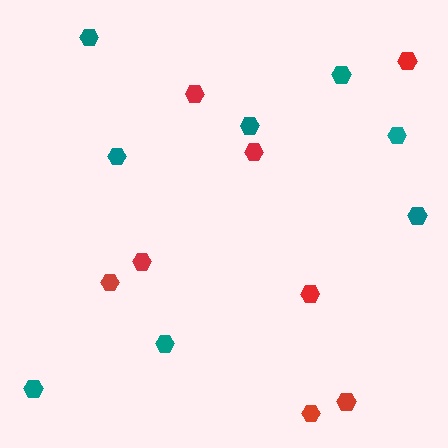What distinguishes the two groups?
There are 2 groups: one group of red hexagons (8) and one group of teal hexagons (8).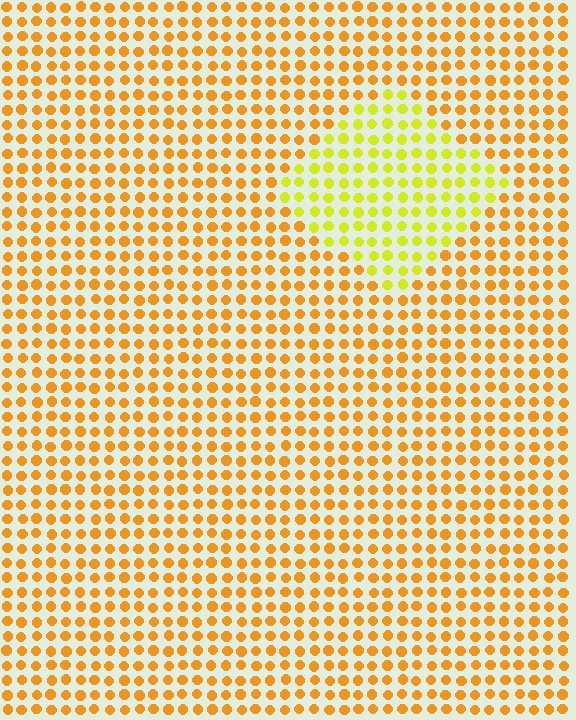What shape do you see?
I see a diamond.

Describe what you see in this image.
The image is filled with small orange elements in a uniform arrangement. A diamond-shaped region is visible where the elements are tinted to a slightly different hue, forming a subtle color boundary.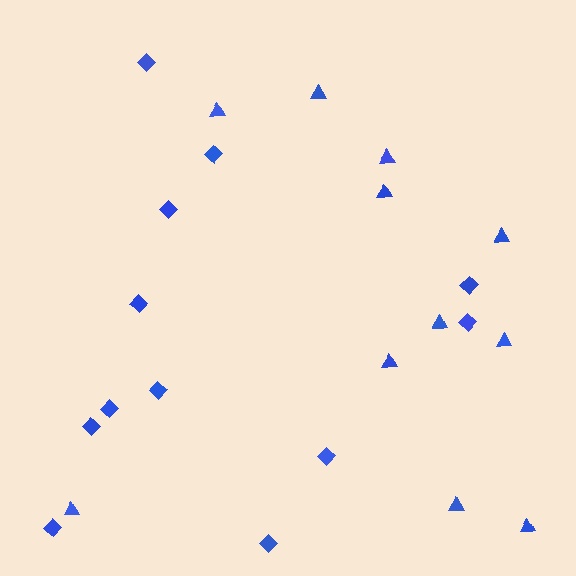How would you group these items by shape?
There are 2 groups: one group of diamonds (12) and one group of triangles (11).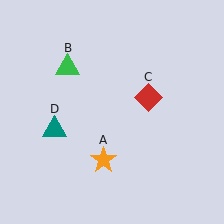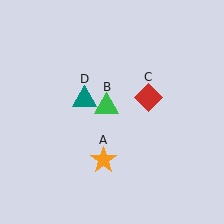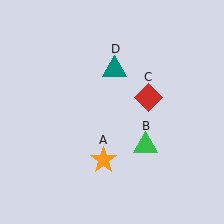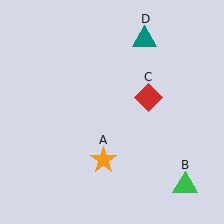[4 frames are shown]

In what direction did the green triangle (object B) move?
The green triangle (object B) moved down and to the right.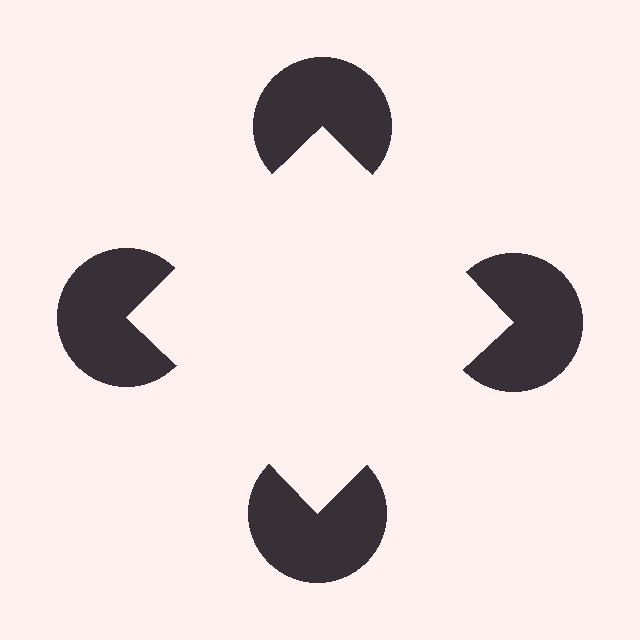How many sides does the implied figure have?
4 sides.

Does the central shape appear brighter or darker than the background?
It typically appears slightly brighter than the background, even though no actual brightness change is drawn.